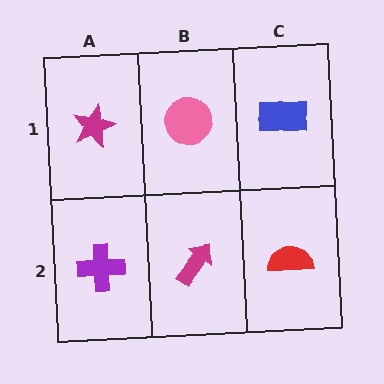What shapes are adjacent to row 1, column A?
A purple cross (row 2, column A), a pink circle (row 1, column B).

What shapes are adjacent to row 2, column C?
A blue rectangle (row 1, column C), a magenta arrow (row 2, column B).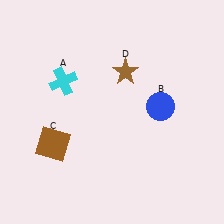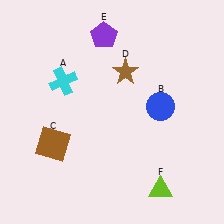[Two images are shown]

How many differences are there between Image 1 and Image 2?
There are 2 differences between the two images.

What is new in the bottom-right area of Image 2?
A lime triangle (F) was added in the bottom-right area of Image 2.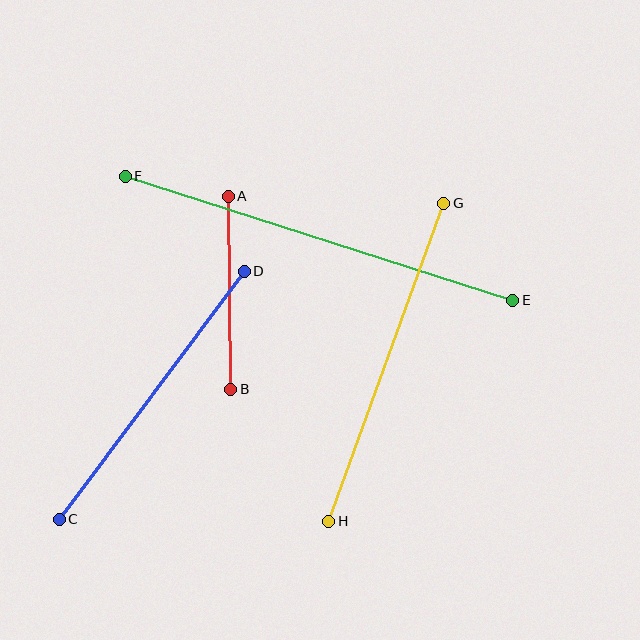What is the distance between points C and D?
The distance is approximately 309 pixels.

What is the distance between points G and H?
The distance is approximately 338 pixels.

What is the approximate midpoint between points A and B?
The midpoint is at approximately (229, 293) pixels.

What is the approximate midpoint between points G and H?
The midpoint is at approximately (386, 362) pixels.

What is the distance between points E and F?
The distance is approximately 407 pixels.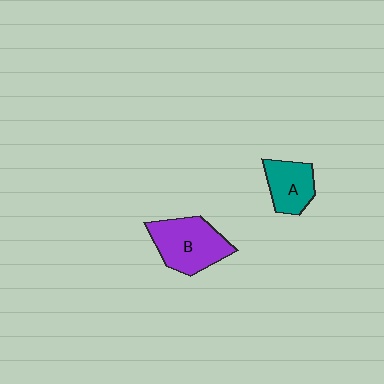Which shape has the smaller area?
Shape A (teal).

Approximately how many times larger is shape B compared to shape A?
Approximately 1.5 times.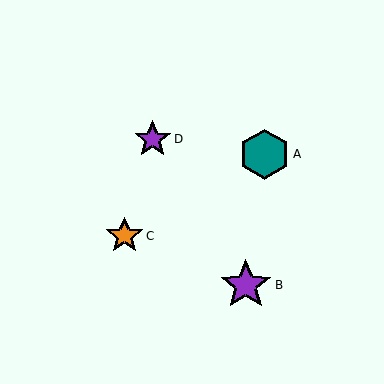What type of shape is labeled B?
Shape B is a purple star.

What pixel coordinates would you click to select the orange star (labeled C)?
Click at (125, 236) to select the orange star C.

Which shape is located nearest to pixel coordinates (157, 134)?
The purple star (labeled D) at (153, 139) is nearest to that location.